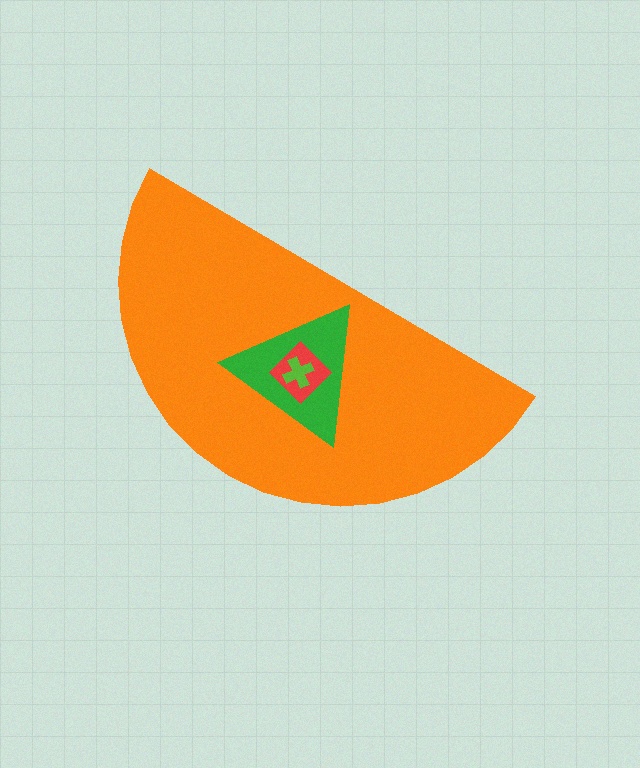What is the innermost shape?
The lime cross.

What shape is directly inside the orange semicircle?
The green triangle.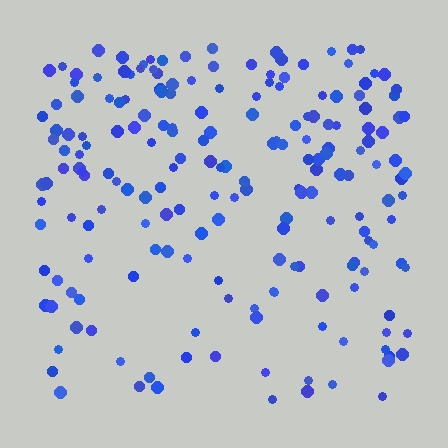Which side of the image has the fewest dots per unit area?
The bottom.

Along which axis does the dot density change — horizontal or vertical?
Vertical.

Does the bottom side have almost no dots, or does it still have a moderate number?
Still a moderate number, just noticeably fewer than the top.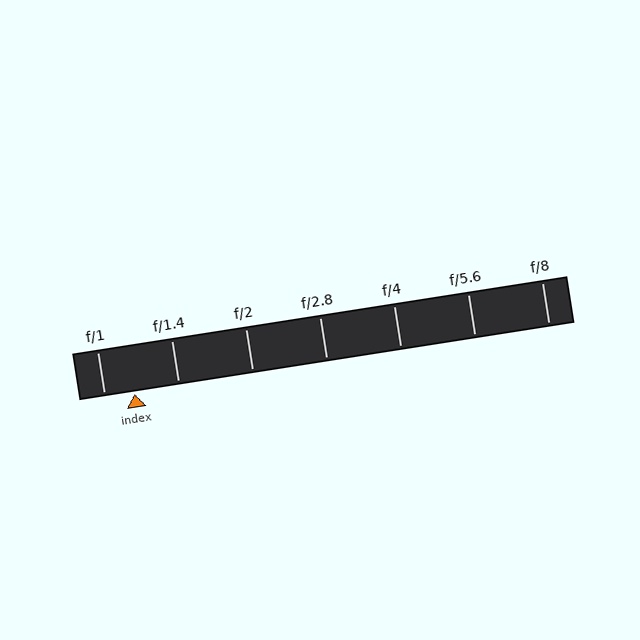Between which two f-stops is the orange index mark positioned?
The index mark is between f/1 and f/1.4.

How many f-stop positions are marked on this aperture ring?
There are 7 f-stop positions marked.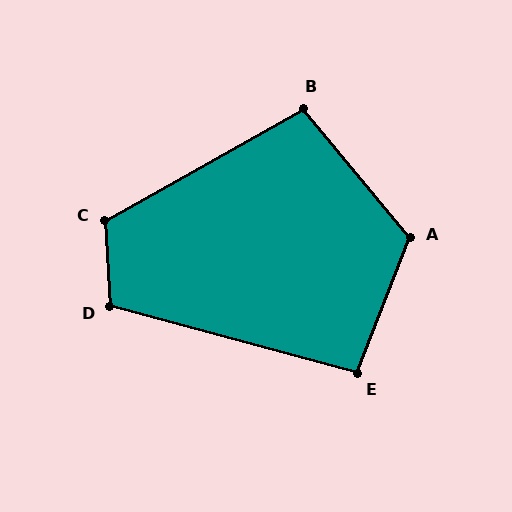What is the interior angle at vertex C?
Approximately 116 degrees (obtuse).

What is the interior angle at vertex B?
Approximately 100 degrees (obtuse).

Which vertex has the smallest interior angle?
E, at approximately 96 degrees.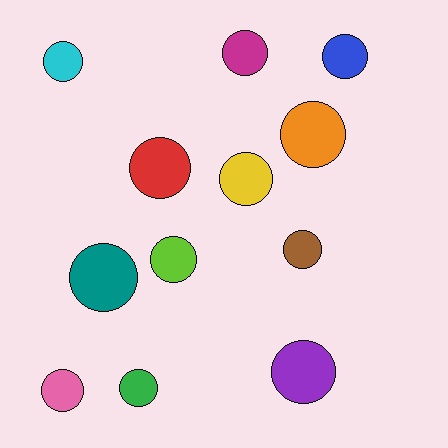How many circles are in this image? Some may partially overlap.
There are 12 circles.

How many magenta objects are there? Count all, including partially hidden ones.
There is 1 magenta object.